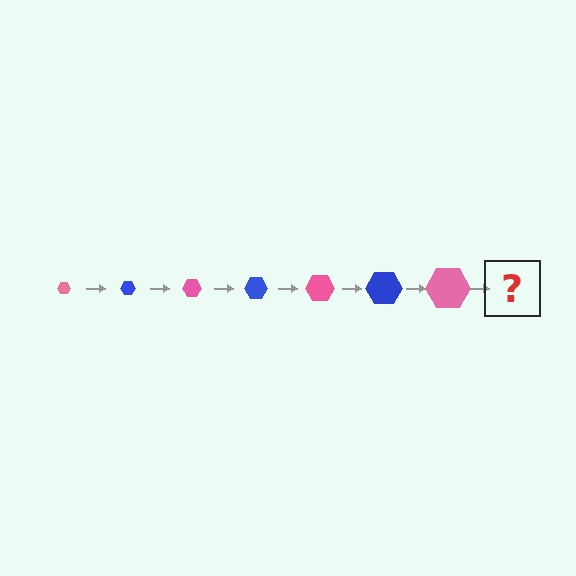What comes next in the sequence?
The next element should be a blue hexagon, larger than the previous one.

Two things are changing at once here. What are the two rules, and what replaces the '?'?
The two rules are that the hexagon grows larger each step and the color cycles through pink and blue. The '?' should be a blue hexagon, larger than the previous one.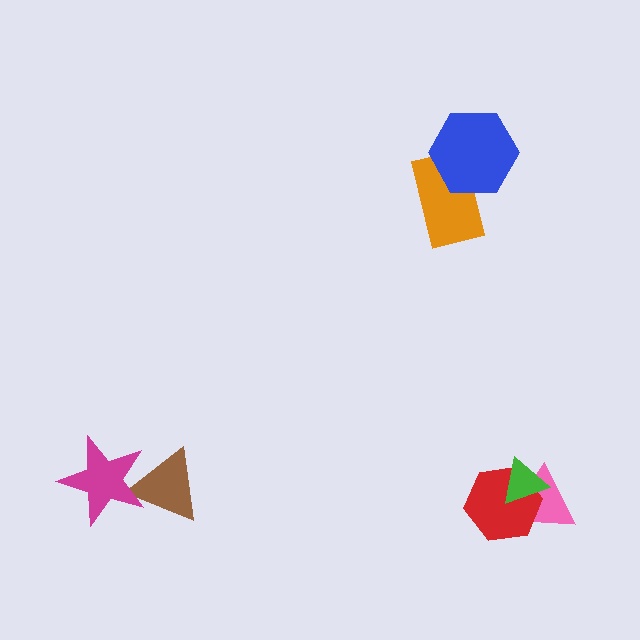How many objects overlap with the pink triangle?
2 objects overlap with the pink triangle.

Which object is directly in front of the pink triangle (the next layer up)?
The red hexagon is directly in front of the pink triangle.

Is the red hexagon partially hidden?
Yes, it is partially covered by another shape.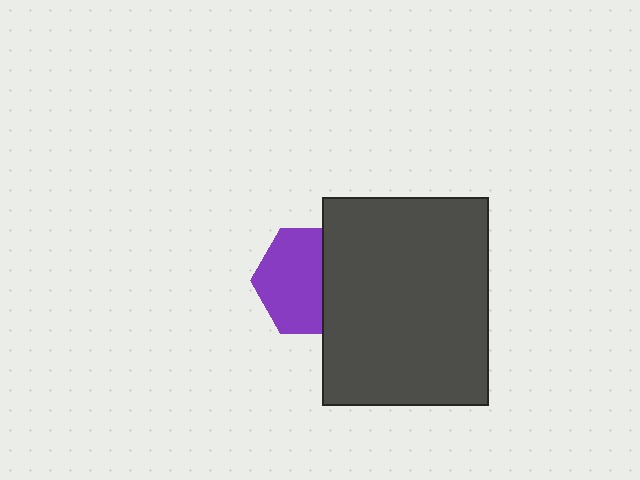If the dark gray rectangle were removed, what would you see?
You would see the complete purple hexagon.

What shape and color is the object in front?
The object in front is a dark gray rectangle.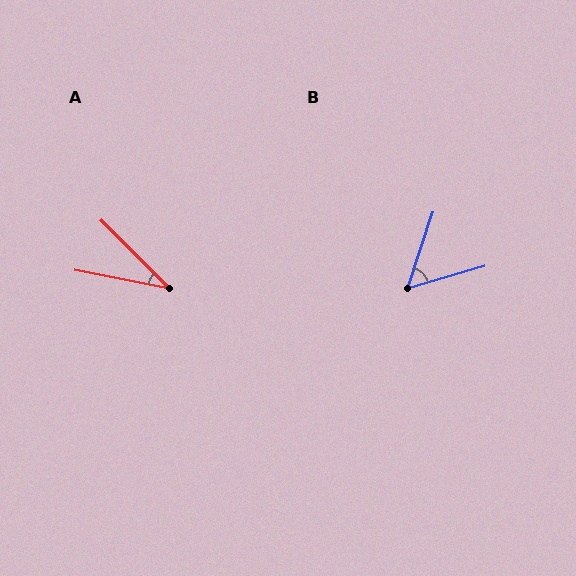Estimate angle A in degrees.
Approximately 34 degrees.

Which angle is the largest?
B, at approximately 55 degrees.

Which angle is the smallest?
A, at approximately 34 degrees.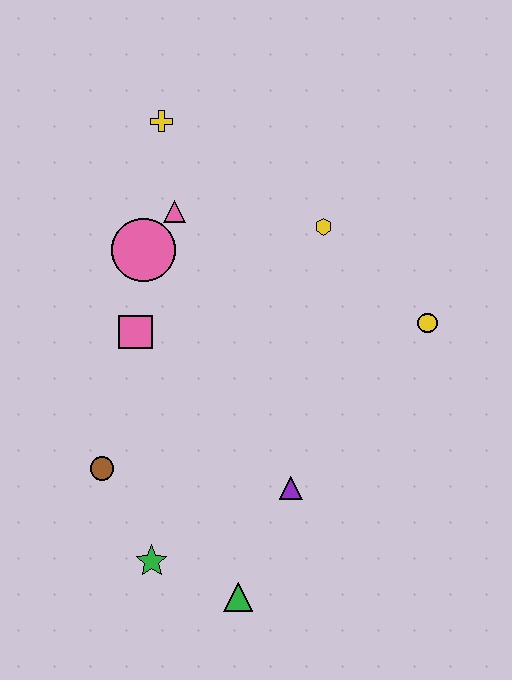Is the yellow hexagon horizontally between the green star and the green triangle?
No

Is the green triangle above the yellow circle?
No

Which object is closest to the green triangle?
The green star is closest to the green triangle.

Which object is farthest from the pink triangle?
The green triangle is farthest from the pink triangle.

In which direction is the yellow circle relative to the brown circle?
The yellow circle is to the right of the brown circle.